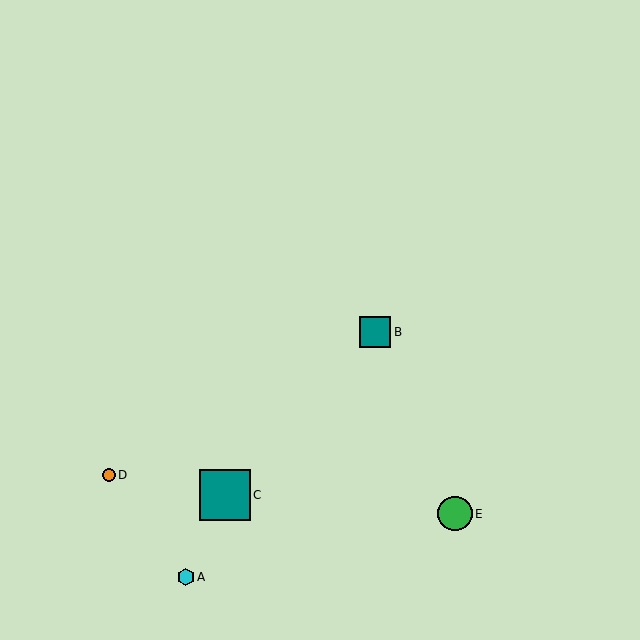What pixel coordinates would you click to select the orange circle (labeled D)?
Click at (109, 475) to select the orange circle D.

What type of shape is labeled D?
Shape D is an orange circle.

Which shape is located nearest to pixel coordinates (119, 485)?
The orange circle (labeled D) at (109, 475) is nearest to that location.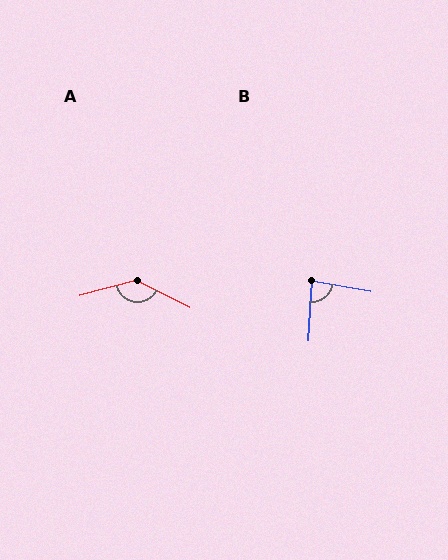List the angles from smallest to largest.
B (83°), A (138°).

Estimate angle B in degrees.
Approximately 83 degrees.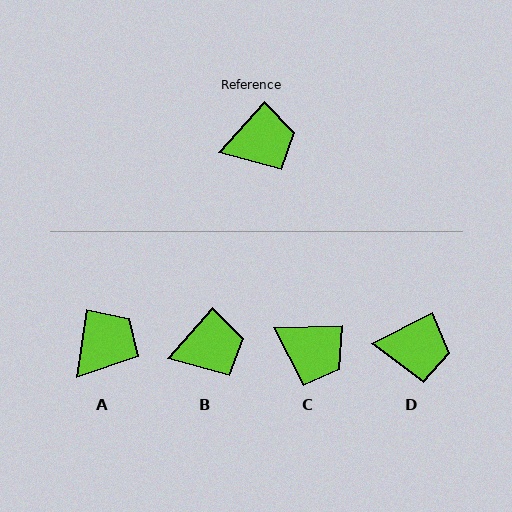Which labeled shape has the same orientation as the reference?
B.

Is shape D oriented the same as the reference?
No, it is off by about 21 degrees.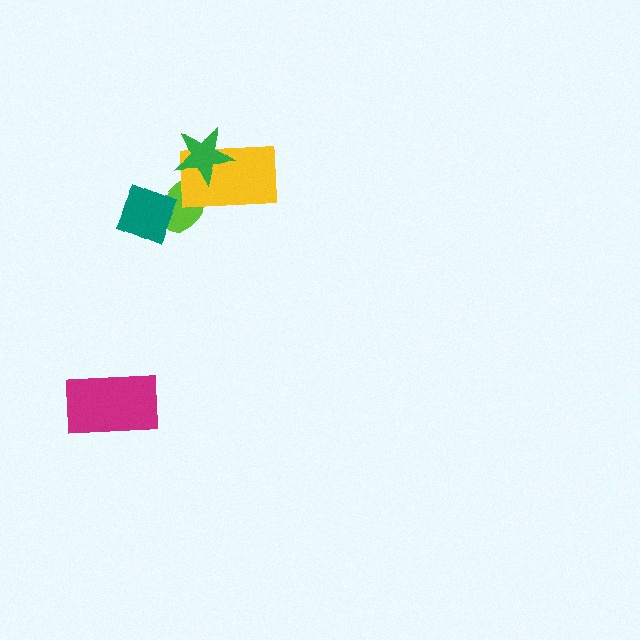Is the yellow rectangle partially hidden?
Yes, it is partially covered by another shape.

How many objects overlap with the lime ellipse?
3 objects overlap with the lime ellipse.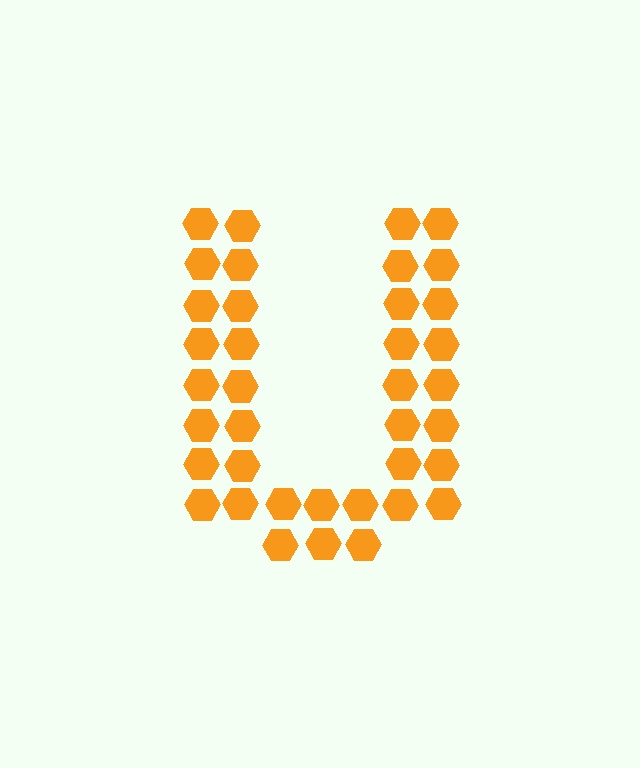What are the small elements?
The small elements are hexagons.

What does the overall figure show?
The overall figure shows the letter U.